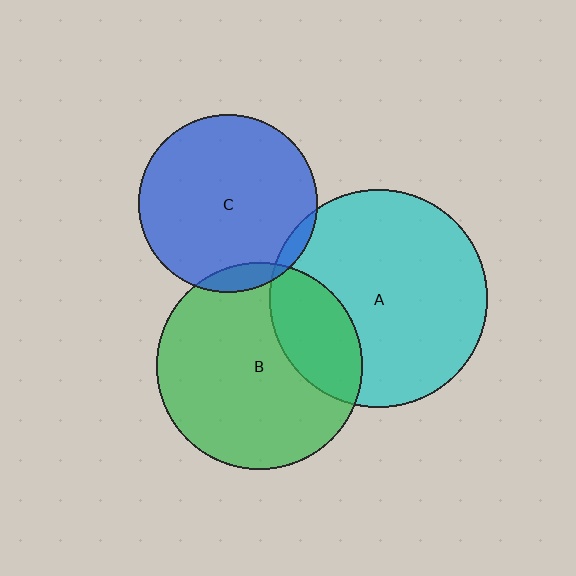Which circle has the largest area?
Circle A (cyan).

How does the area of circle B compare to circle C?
Approximately 1.3 times.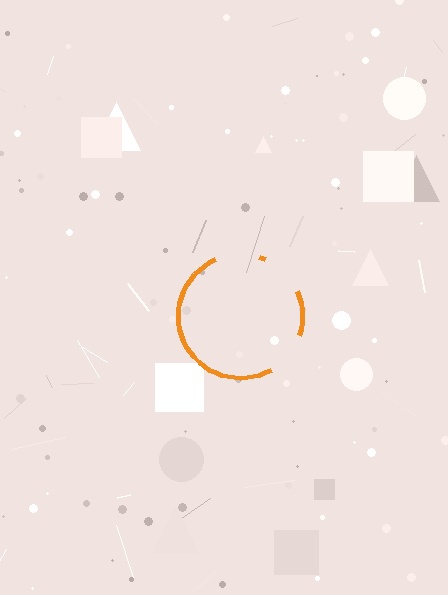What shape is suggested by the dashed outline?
The dashed outline suggests a circle.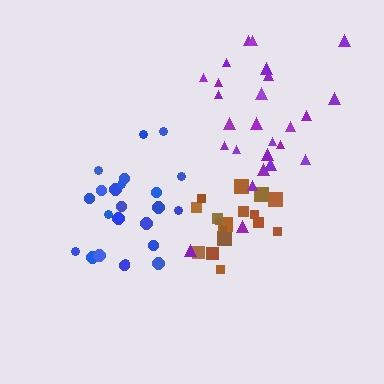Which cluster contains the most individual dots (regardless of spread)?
Purple (26).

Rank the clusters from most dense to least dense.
brown, blue, purple.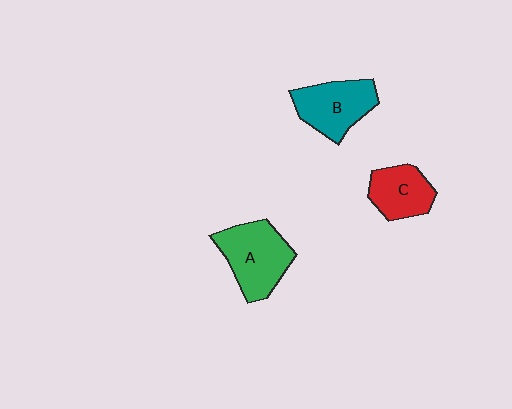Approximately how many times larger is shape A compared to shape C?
Approximately 1.5 times.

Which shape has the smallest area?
Shape C (red).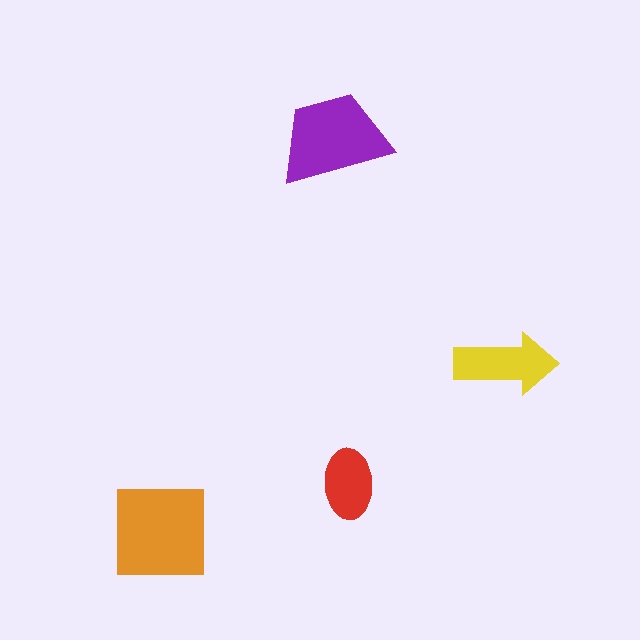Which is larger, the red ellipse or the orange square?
The orange square.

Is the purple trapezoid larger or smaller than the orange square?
Smaller.